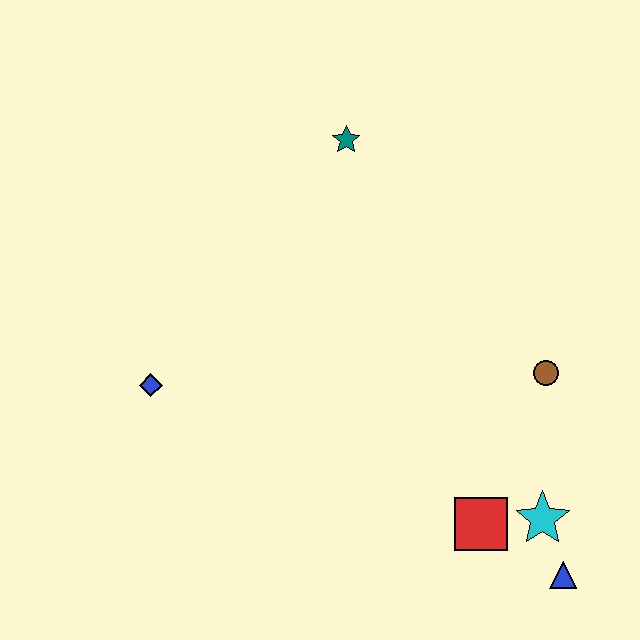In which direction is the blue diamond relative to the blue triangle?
The blue diamond is to the left of the blue triangle.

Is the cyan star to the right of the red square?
Yes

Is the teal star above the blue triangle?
Yes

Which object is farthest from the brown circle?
The blue diamond is farthest from the brown circle.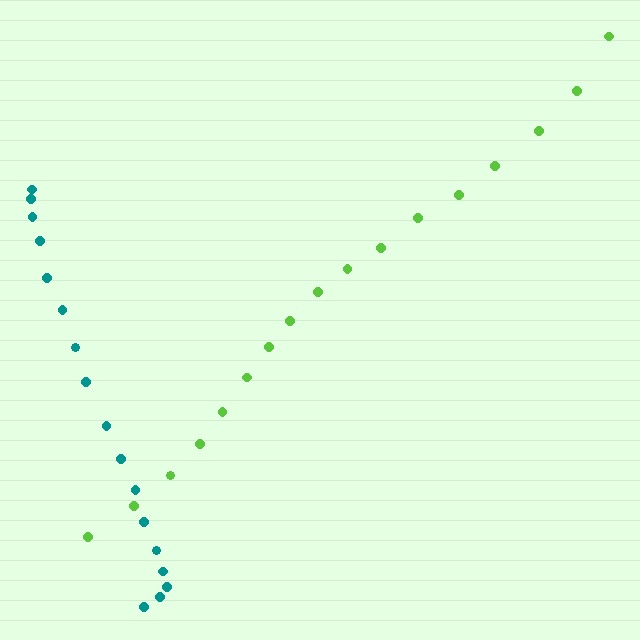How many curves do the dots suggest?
There are 2 distinct paths.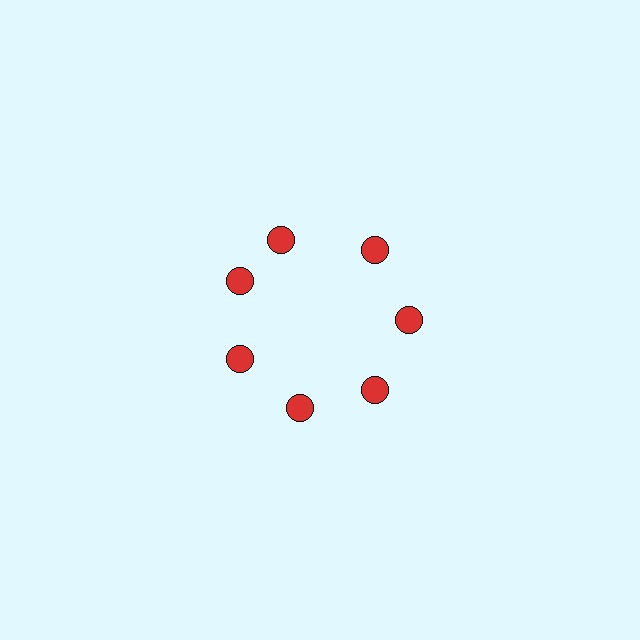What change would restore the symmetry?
The symmetry would be restored by rotating it back into even spacing with its neighbors so that all 7 circles sit at equal angles and equal distance from the center.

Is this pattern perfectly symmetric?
No. The 7 red circles are arranged in a ring, but one element near the 12 o'clock position is rotated out of alignment along the ring, breaking the 7-fold rotational symmetry.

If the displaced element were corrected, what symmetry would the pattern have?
It would have 7-fold rotational symmetry — the pattern would map onto itself every 51 degrees.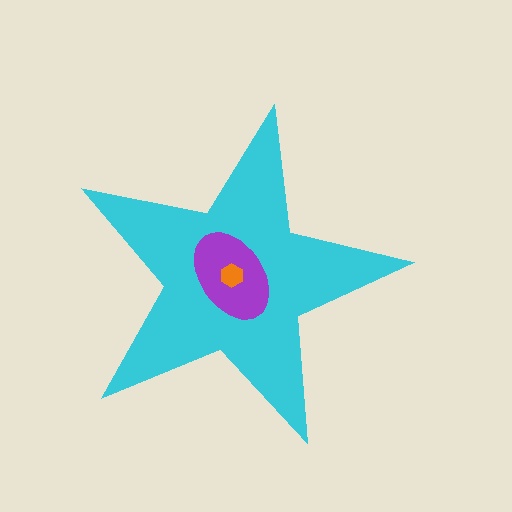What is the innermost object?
The orange hexagon.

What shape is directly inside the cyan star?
The purple ellipse.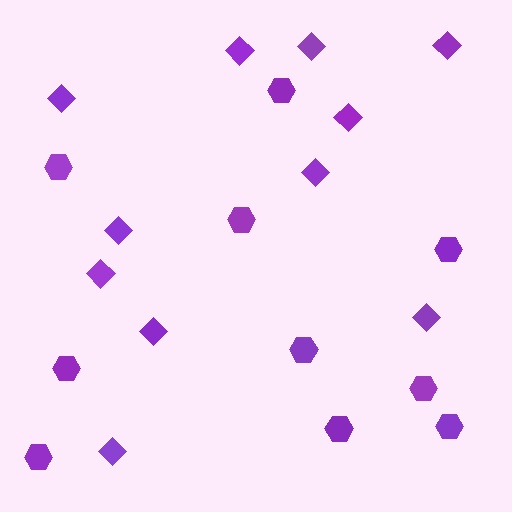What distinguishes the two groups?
There are 2 groups: one group of diamonds (11) and one group of hexagons (10).